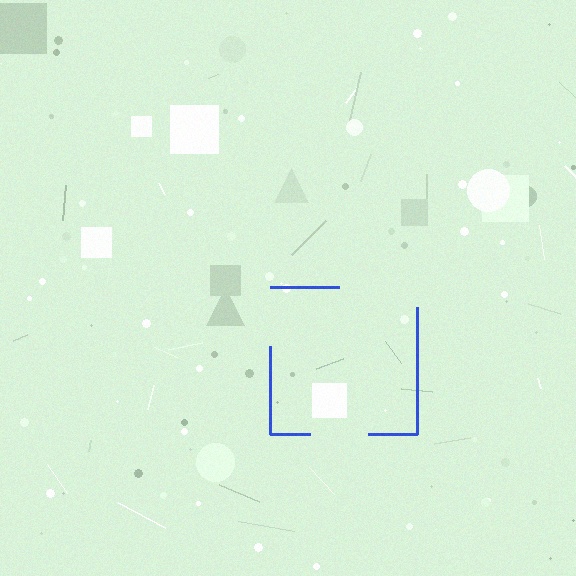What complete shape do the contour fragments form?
The contour fragments form a square.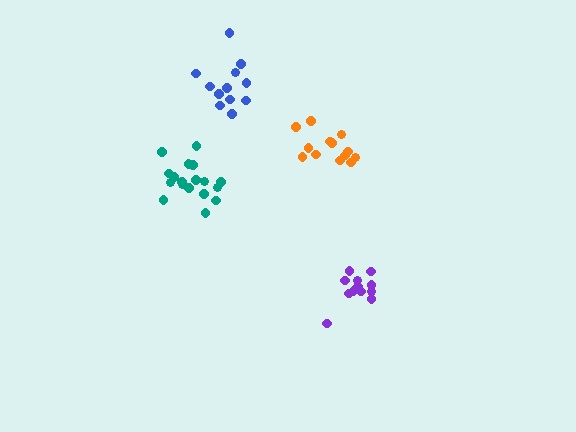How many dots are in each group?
Group 1: 18 dots, Group 2: 12 dots, Group 3: 12 dots, Group 4: 13 dots (55 total).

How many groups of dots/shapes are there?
There are 4 groups.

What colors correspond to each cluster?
The clusters are colored: teal, blue, purple, orange.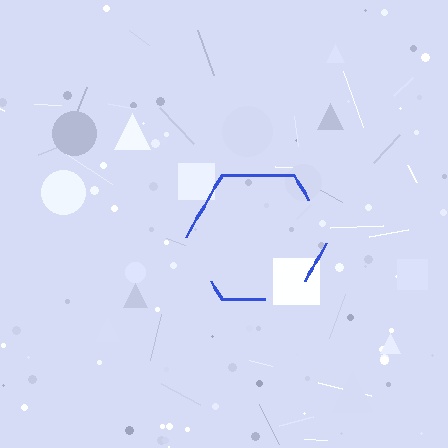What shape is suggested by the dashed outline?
The dashed outline suggests a hexagon.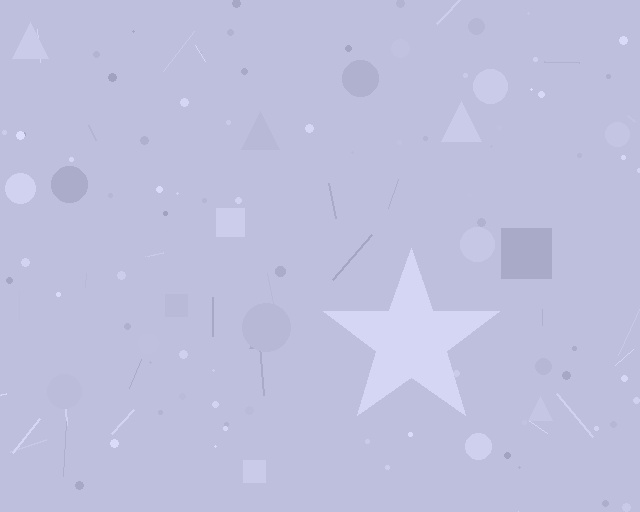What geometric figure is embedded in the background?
A star is embedded in the background.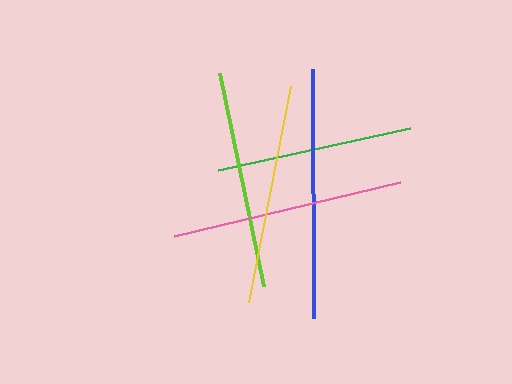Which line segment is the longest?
The blue line is the longest at approximately 250 pixels.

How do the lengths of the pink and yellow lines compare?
The pink and yellow lines are approximately the same length.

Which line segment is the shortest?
The green line is the shortest at approximately 196 pixels.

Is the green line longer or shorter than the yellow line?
The yellow line is longer than the green line.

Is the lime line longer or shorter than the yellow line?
The yellow line is longer than the lime line.